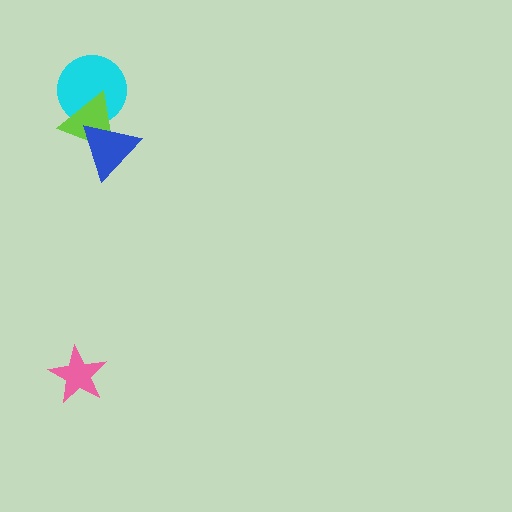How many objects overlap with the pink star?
0 objects overlap with the pink star.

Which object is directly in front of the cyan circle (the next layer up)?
The lime triangle is directly in front of the cyan circle.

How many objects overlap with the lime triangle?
2 objects overlap with the lime triangle.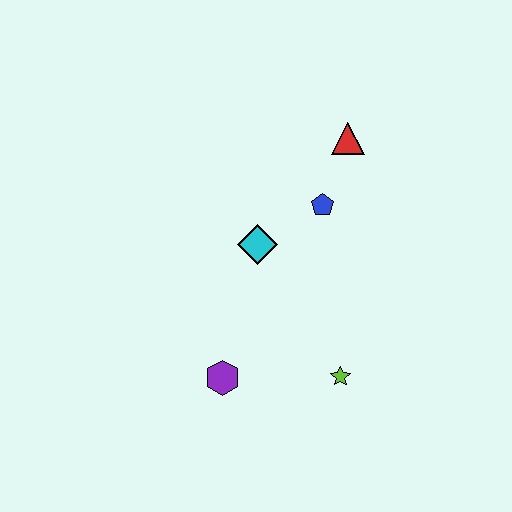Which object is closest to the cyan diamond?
The blue pentagon is closest to the cyan diamond.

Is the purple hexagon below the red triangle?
Yes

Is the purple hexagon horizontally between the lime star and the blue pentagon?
No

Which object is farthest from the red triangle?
The purple hexagon is farthest from the red triangle.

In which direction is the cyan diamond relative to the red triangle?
The cyan diamond is below the red triangle.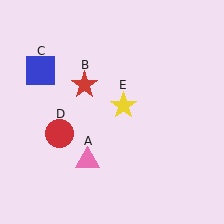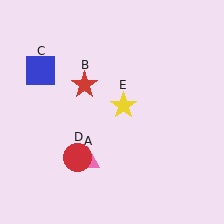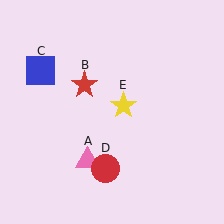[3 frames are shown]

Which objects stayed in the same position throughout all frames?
Pink triangle (object A) and red star (object B) and blue square (object C) and yellow star (object E) remained stationary.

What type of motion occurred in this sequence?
The red circle (object D) rotated counterclockwise around the center of the scene.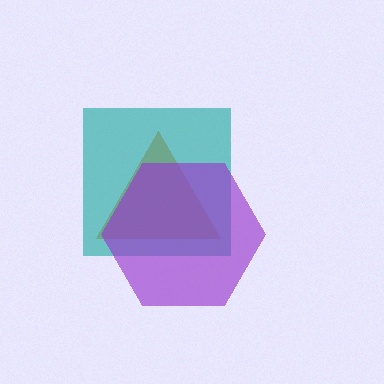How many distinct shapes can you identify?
There are 3 distinct shapes: an orange triangle, a teal square, a purple hexagon.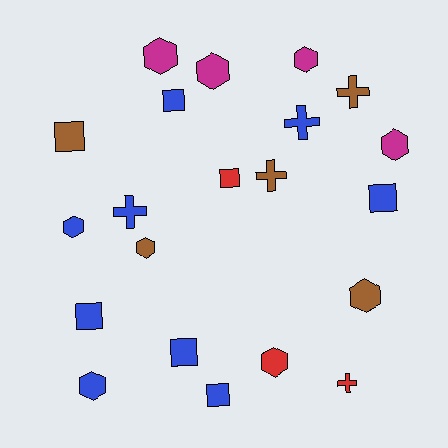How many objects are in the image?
There are 21 objects.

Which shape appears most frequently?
Hexagon, with 9 objects.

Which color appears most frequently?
Blue, with 9 objects.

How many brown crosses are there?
There are 2 brown crosses.